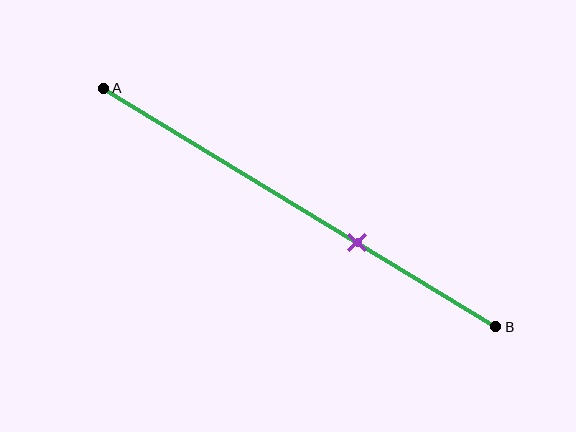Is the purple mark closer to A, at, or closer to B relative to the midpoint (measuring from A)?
The purple mark is closer to point B than the midpoint of segment AB.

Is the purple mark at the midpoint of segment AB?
No, the mark is at about 65% from A, not at the 50% midpoint.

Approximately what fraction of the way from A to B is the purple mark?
The purple mark is approximately 65% of the way from A to B.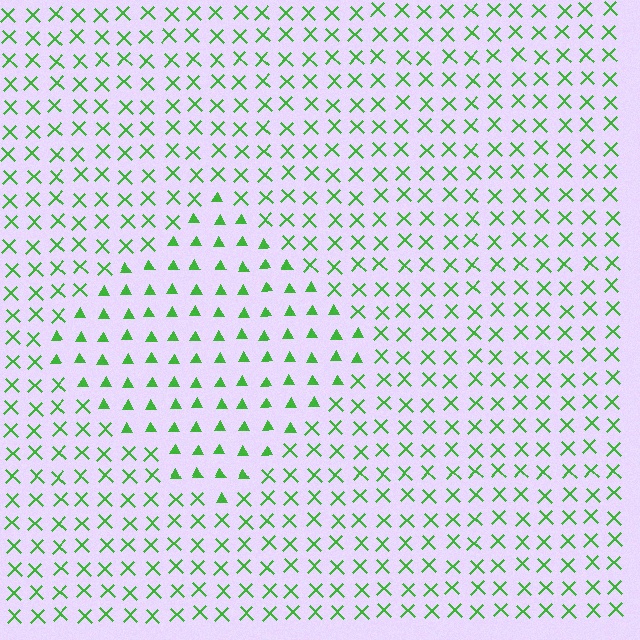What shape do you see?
I see a diamond.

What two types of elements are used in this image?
The image uses triangles inside the diamond region and X marks outside it.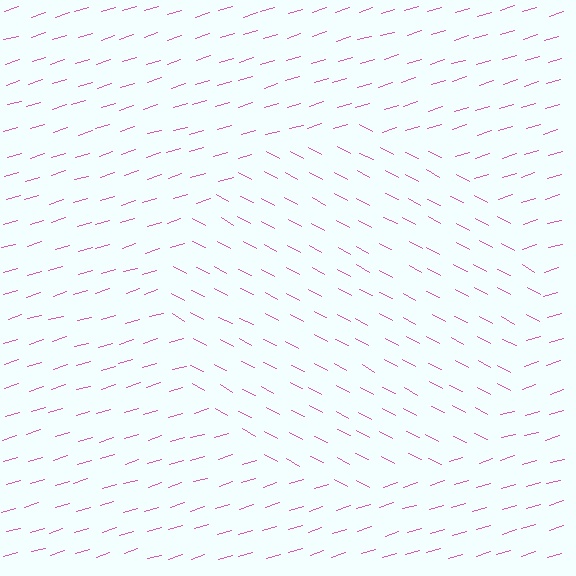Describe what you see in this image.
The image is filled with small pink line segments. A circle region in the image has lines oriented differently from the surrounding lines, creating a visible texture boundary.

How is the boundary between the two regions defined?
The boundary is defined purely by a change in line orientation (approximately 45 degrees difference). All lines are the same color and thickness.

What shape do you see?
I see a circle.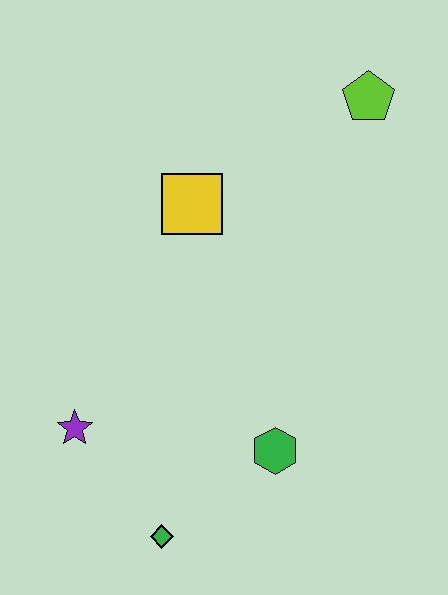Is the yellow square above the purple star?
Yes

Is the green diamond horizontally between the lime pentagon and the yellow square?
No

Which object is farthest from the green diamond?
The lime pentagon is farthest from the green diamond.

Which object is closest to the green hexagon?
The green diamond is closest to the green hexagon.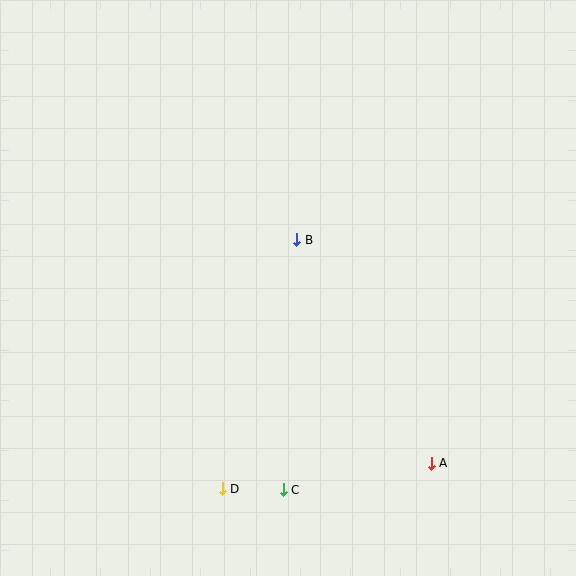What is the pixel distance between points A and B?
The distance between A and B is 261 pixels.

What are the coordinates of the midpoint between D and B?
The midpoint between D and B is at (260, 364).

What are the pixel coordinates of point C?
Point C is at (283, 490).